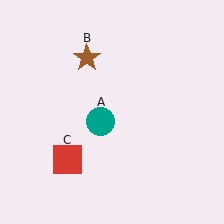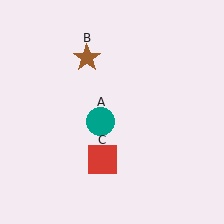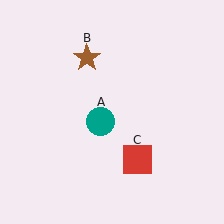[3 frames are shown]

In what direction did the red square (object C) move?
The red square (object C) moved right.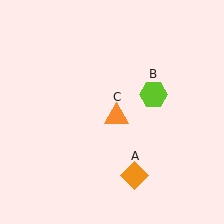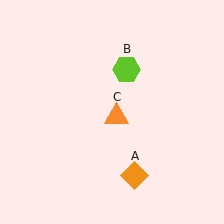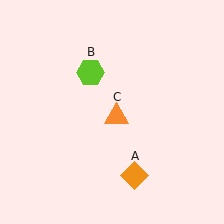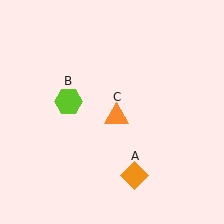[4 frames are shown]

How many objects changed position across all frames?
1 object changed position: lime hexagon (object B).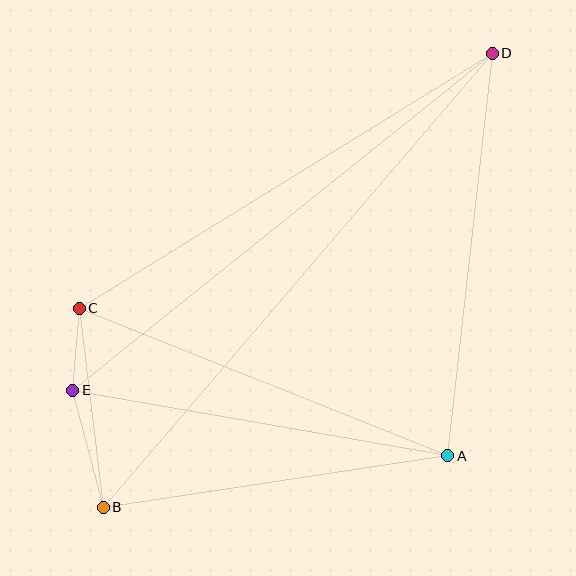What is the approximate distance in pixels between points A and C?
The distance between A and C is approximately 397 pixels.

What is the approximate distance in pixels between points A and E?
The distance between A and E is approximately 381 pixels.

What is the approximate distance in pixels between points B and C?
The distance between B and C is approximately 201 pixels.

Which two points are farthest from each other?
Points B and D are farthest from each other.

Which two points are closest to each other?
Points C and E are closest to each other.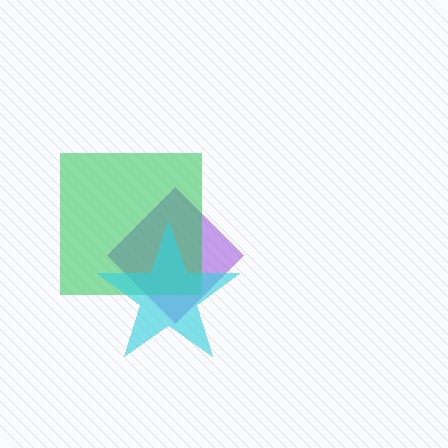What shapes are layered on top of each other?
The layered shapes are: a purple diamond, a green square, a cyan star.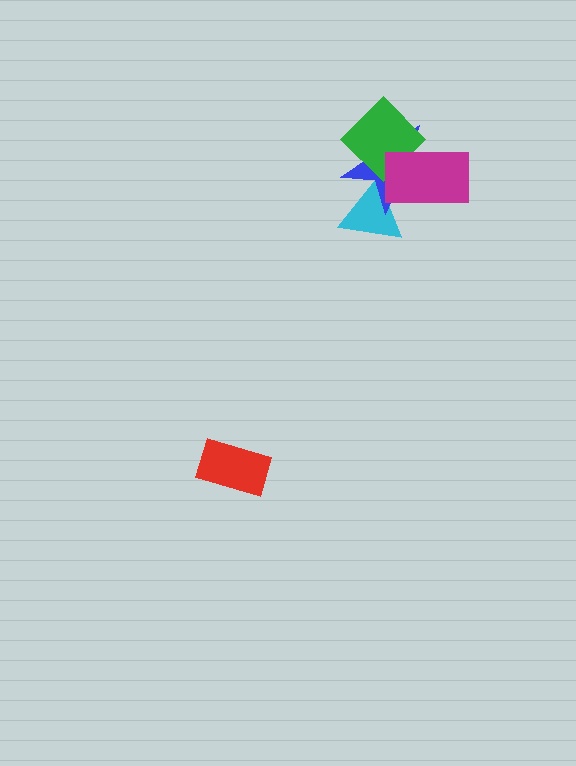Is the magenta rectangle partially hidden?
No, no other shape covers it.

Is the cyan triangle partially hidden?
Yes, it is partially covered by another shape.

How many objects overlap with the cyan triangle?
2 objects overlap with the cyan triangle.